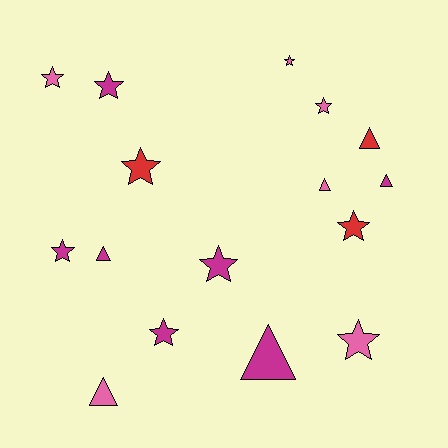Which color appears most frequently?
Magenta, with 7 objects.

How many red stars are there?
There are 2 red stars.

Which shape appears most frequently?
Star, with 10 objects.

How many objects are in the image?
There are 16 objects.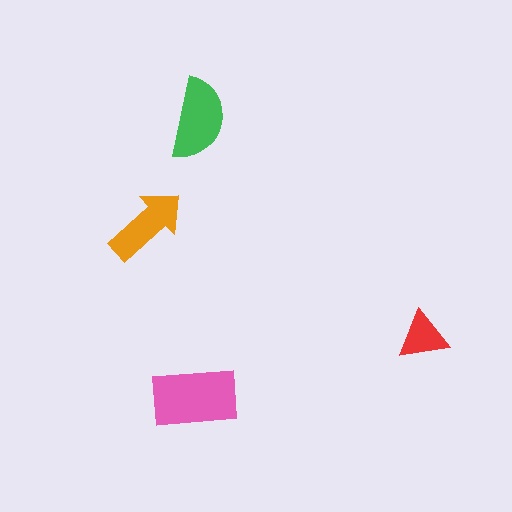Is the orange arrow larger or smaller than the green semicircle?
Smaller.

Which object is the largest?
The pink rectangle.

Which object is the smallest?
The red triangle.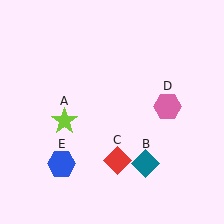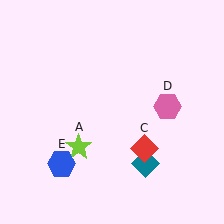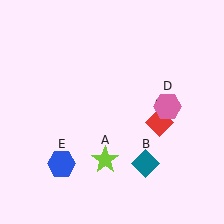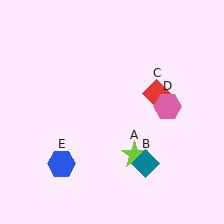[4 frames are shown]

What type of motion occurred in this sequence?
The lime star (object A), red diamond (object C) rotated counterclockwise around the center of the scene.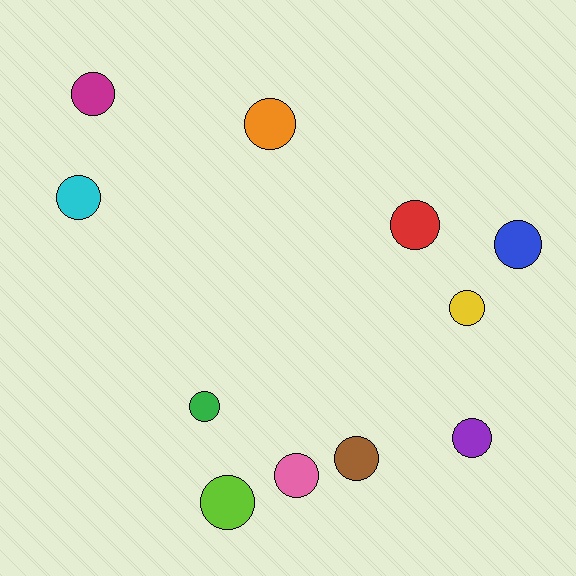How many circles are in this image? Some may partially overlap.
There are 11 circles.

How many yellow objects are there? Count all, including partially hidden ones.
There is 1 yellow object.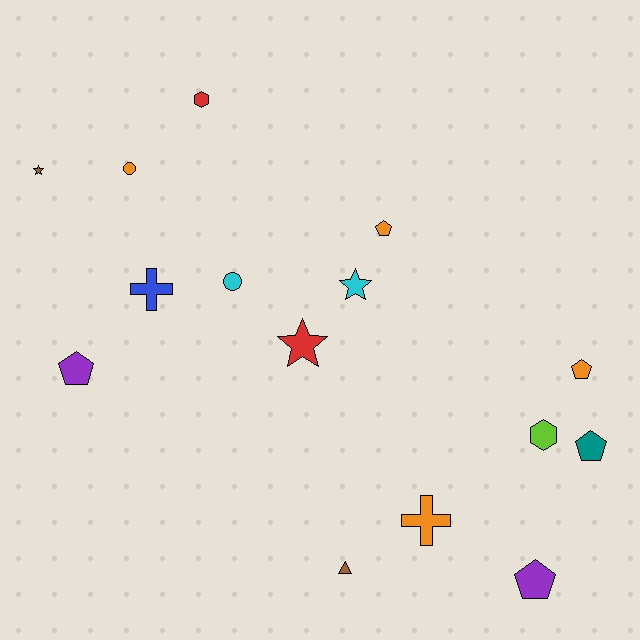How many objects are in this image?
There are 15 objects.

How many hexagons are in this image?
There are 2 hexagons.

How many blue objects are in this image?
There is 1 blue object.